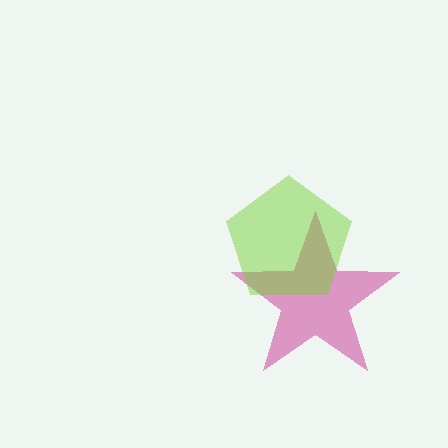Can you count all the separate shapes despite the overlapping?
Yes, there are 2 separate shapes.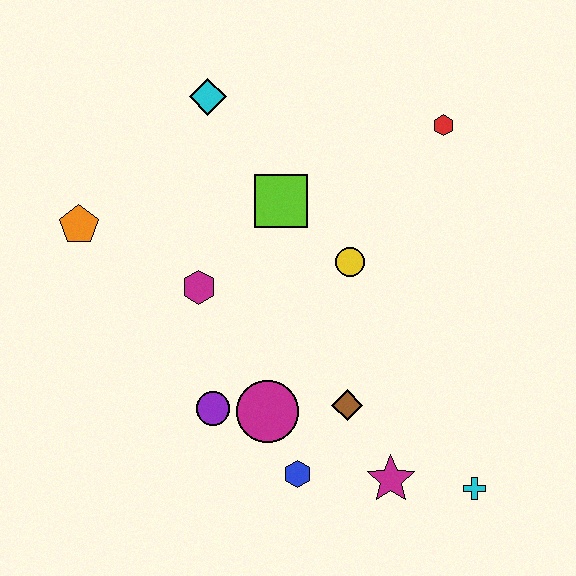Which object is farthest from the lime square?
The cyan cross is farthest from the lime square.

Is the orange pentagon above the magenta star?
Yes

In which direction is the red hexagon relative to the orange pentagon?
The red hexagon is to the right of the orange pentagon.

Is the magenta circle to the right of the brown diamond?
No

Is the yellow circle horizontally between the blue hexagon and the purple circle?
No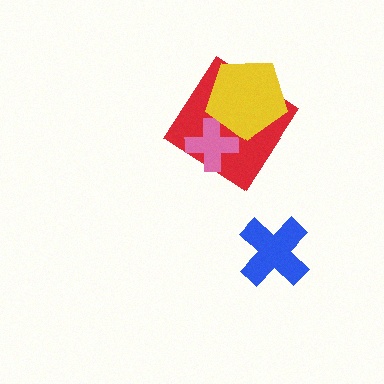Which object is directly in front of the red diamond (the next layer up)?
The pink cross is directly in front of the red diamond.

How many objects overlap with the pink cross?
2 objects overlap with the pink cross.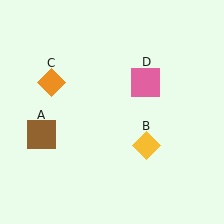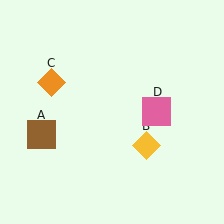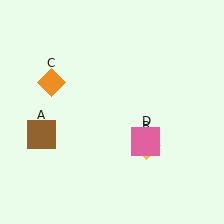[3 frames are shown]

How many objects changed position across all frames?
1 object changed position: pink square (object D).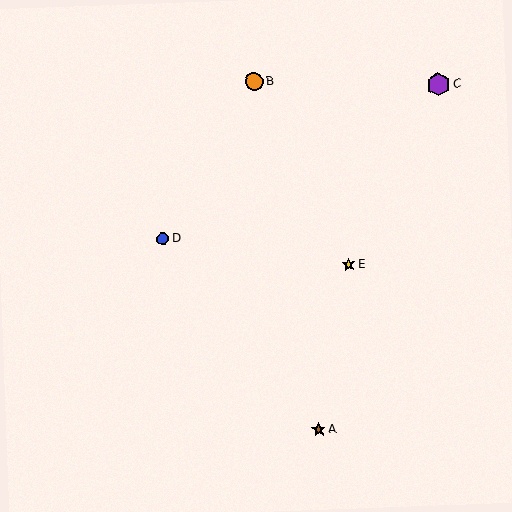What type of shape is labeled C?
Shape C is a purple hexagon.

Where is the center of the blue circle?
The center of the blue circle is at (163, 239).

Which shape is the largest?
The purple hexagon (labeled C) is the largest.